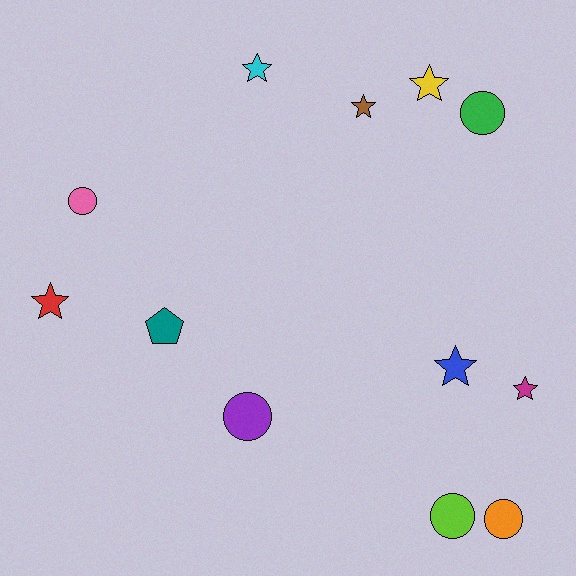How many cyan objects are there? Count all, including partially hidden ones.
There is 1 cyan object.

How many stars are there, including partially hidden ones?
There are 6 stars.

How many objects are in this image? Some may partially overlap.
There are 12 objects.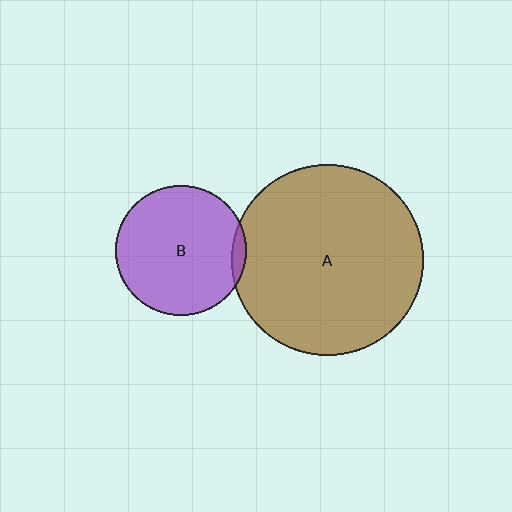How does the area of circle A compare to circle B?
Approximately 2.2 times.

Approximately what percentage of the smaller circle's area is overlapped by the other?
Approximately 5%.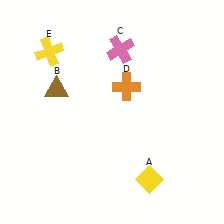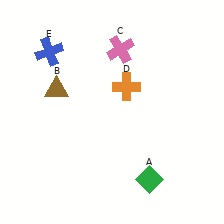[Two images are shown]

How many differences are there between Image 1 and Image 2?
There are 2 differences between the two images.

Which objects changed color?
A changed from yellow to green. E changed from yellow to blue.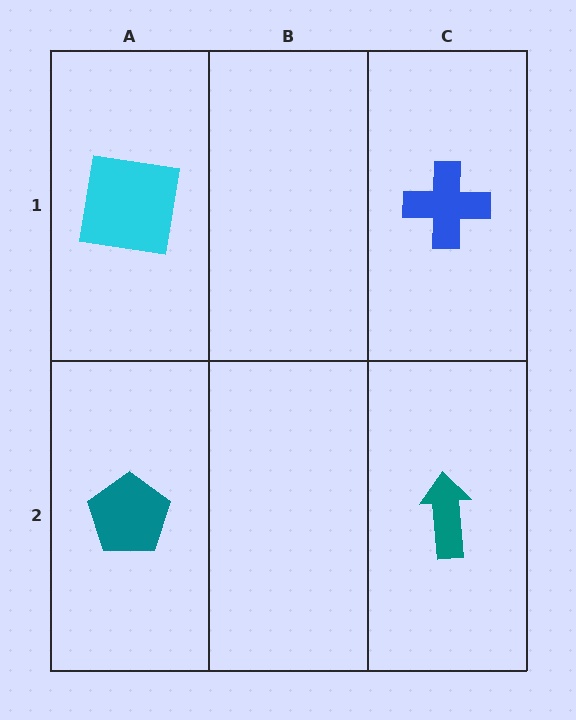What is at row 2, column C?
A teal arrow.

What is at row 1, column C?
A blue cross.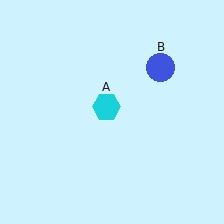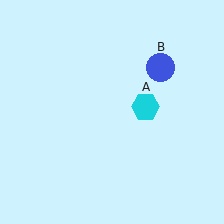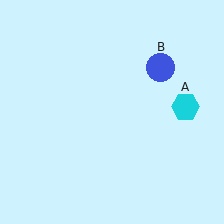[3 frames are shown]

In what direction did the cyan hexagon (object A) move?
The cyan hexagon (object A) moved right.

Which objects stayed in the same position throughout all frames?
Blue circle (object B) remained stationary.